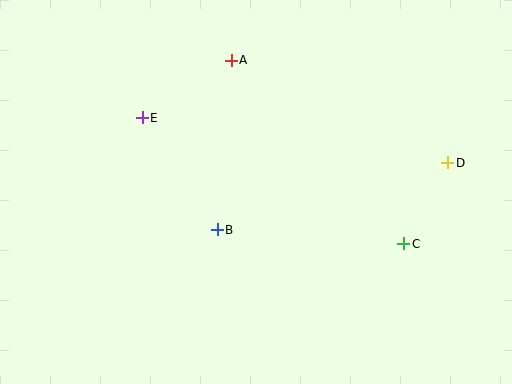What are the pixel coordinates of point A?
Point A is at (231, 60).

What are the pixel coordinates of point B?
Point B is at (217, 230).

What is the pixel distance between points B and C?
The distance between B and C is 187 pixels.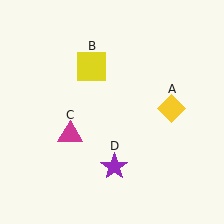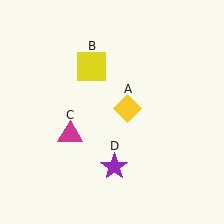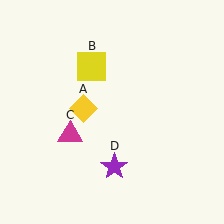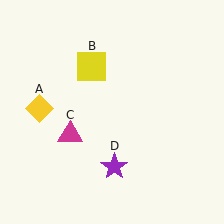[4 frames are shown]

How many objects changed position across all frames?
1 object changed position: yellow diamond (object A).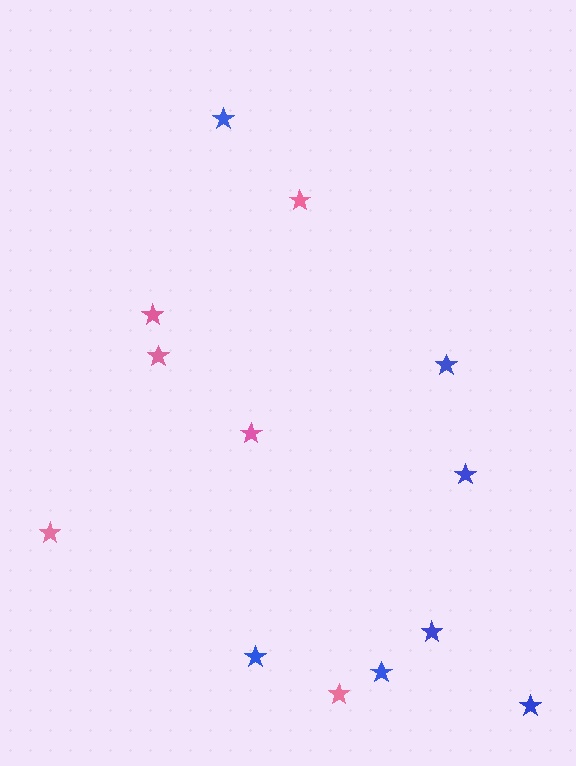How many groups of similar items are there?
There are 2 groups: one group of blue stars (7) and one group of pink stars (6).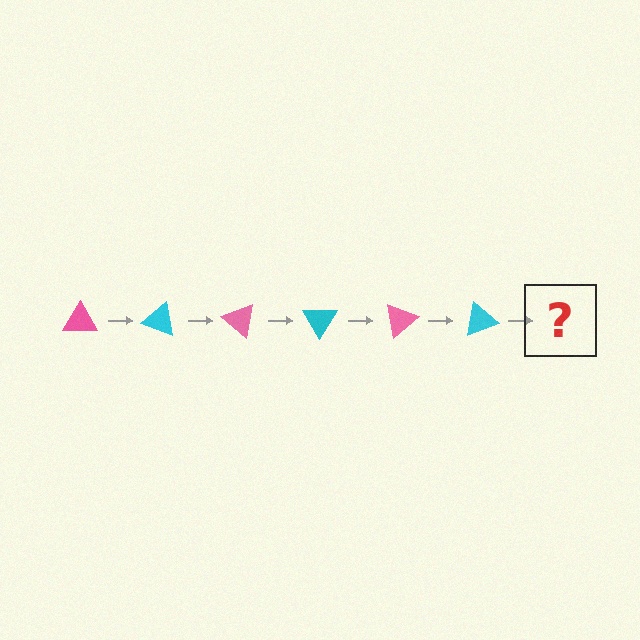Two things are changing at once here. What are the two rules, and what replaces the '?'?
The two rules are that it rotates 20 degrees each step and the color cycles through pink and cyan. The '?' should be a pink triangle, rotated 120 degrees from the start.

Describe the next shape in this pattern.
It should be a pink triangle, rotated 120 degrees from the start.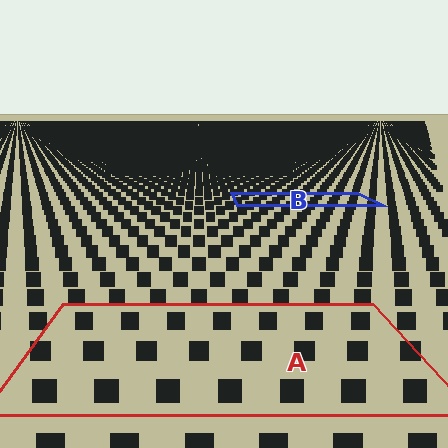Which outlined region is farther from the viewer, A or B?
Region B is farther from the viewer — the texture elements inside it appear smaller and more densely packed.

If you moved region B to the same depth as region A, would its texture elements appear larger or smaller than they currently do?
They would appear larger. At a closer depth, the same texture elements are projected at a bigger on-screen size.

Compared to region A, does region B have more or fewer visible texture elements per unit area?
Region B has more texture elements per unit area — they are packed more densely because it is farther away.